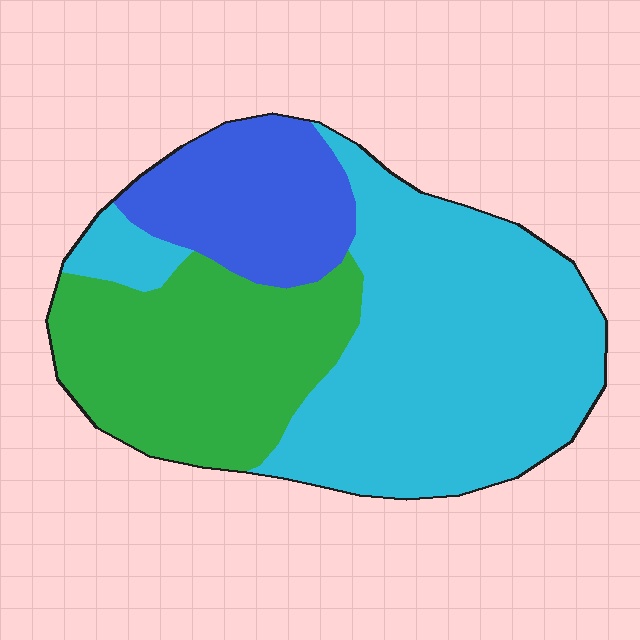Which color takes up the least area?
Blue, at roughly 20%.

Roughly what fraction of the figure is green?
Green covers around 30% of the figure.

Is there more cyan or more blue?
Cyan.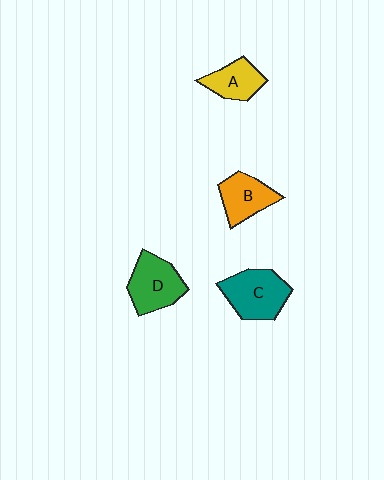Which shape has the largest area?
Shape C (teal).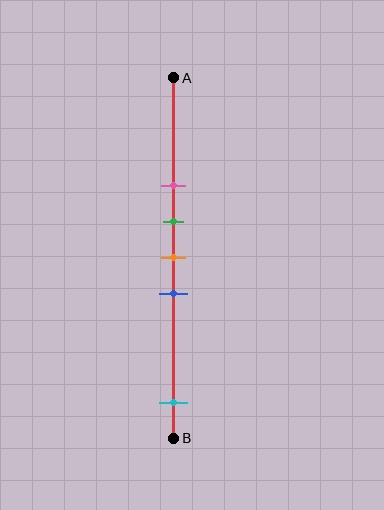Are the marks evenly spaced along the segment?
No, the marks are not evenly spaced.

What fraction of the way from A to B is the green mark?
The green mark is approximately 40% (0.4) of the way from A to B.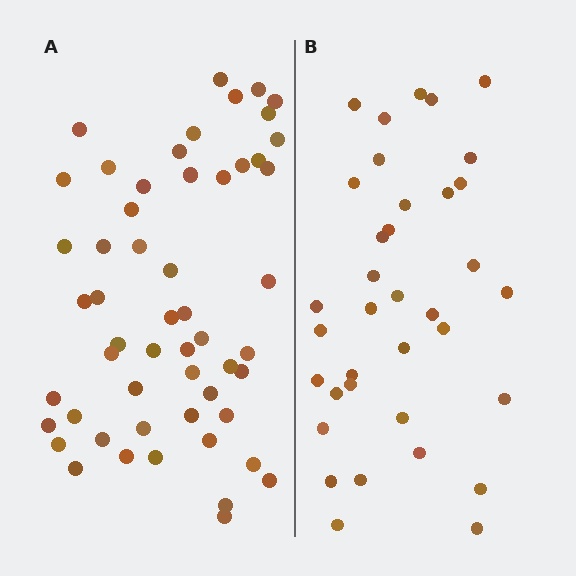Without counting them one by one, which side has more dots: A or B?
Region A (the left region) has more dots.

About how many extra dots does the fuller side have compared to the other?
Region A has approximately 20 more dots than region B.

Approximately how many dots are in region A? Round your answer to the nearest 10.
About 50 dots. (The exact count is 54, which rounds to 50.)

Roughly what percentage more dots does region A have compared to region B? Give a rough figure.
About 50% more.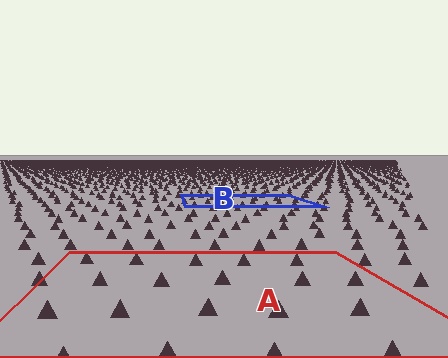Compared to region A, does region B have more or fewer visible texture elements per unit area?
Region B has more texture elements per unit area — they are packed more densely because it is farther away.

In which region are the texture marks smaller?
The texture marks are smaller in region B, because it is farther away.